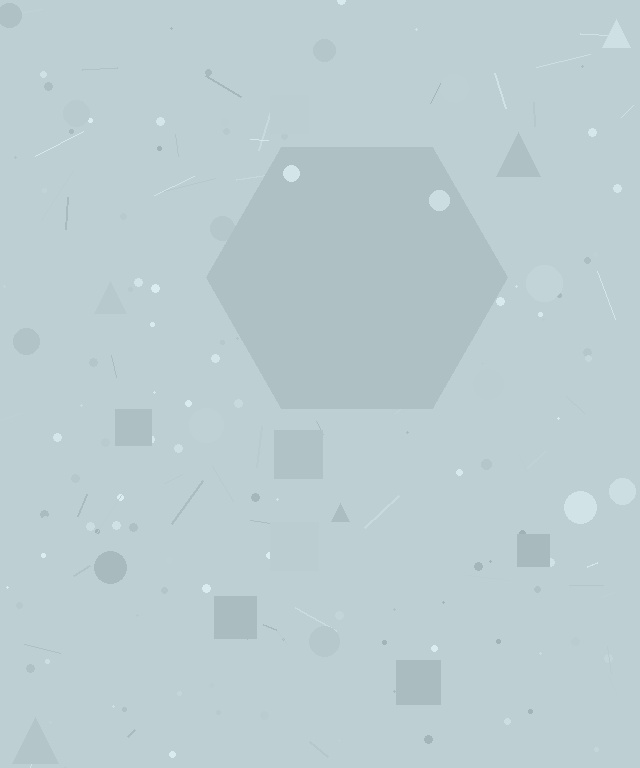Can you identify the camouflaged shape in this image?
The camouflaged shape is a hexagon.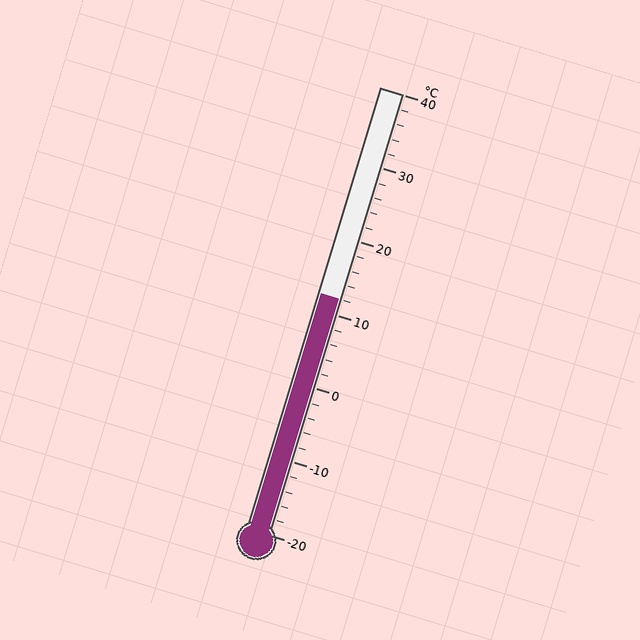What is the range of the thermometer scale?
The thermometer scale ranges from -20°C to 40°C.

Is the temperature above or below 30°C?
The temperature is below 30°C.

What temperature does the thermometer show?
The thermometer shows approximately 12°C.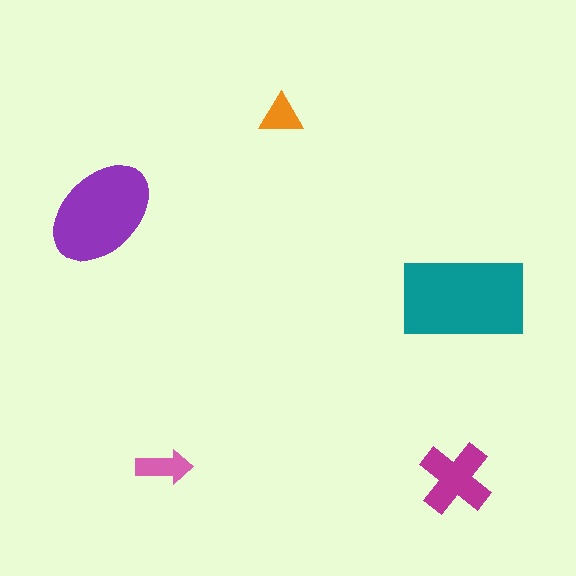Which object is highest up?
The orange triangle is topmost.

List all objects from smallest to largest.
The orange triangle, the pink arrow, the magenta cross, the purple ellipse, the teal rectangle.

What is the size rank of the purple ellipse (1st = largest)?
2nd.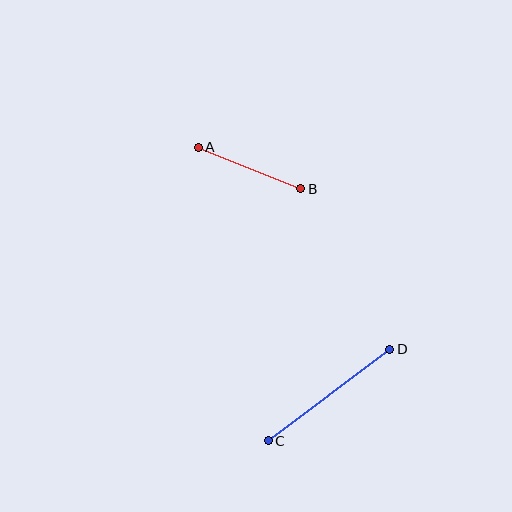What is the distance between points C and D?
The distance is approximately 152 pixels.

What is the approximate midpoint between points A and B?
The midpoint is at approximately (250, 168) pixels.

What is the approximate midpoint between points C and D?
The midpoint is at approximately (329, 395) pixels.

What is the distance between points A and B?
The distance is approximately 111 pixels.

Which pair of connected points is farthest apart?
Points C and D are farthest apart.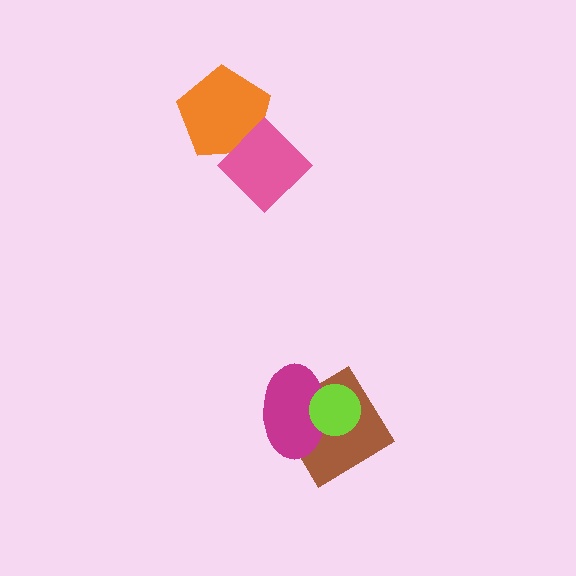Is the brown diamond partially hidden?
Yes, it is partially covered by another shape.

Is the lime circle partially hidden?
No, no other shape covers it.